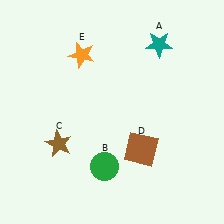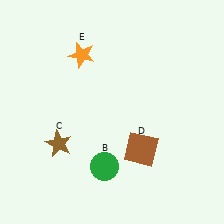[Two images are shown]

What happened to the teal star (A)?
The teal star (A) was removed in Image 2. It was in the top-right area of Image 1.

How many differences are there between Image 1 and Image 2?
There is 1 difference between the two images.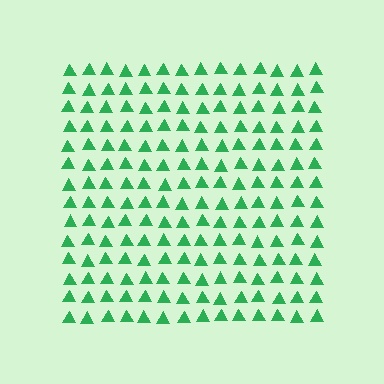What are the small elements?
The small elements are triangles.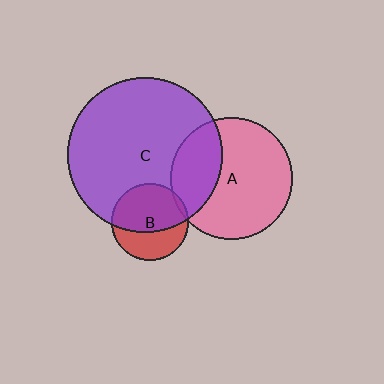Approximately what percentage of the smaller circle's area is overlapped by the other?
Approximately 30%.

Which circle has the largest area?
Circle C (purple).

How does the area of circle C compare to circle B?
Approximately 4.1 times.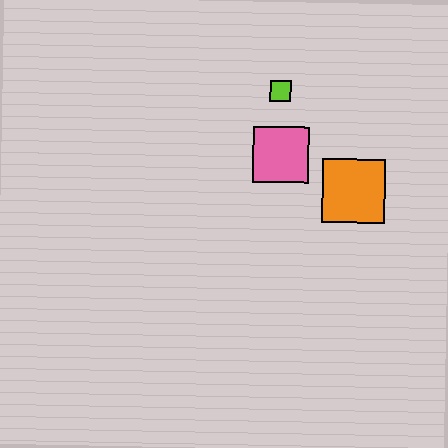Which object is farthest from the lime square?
The orange square is farthest from the lime square.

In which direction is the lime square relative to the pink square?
The lime square is above the pink square.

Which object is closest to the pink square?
The lime square is closest to the pink square.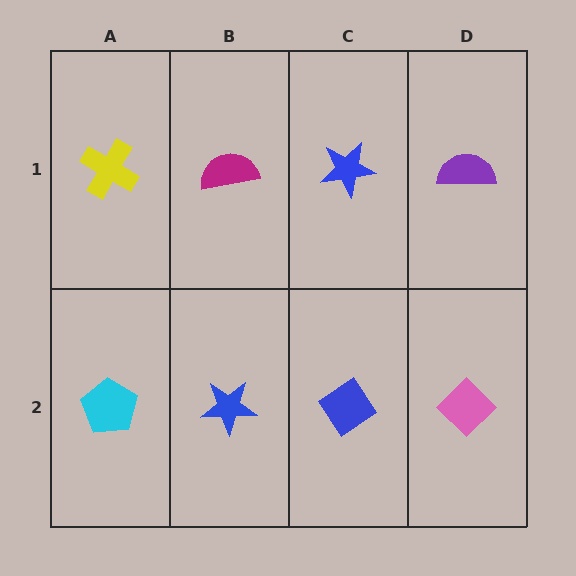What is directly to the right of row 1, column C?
A purple semicircle.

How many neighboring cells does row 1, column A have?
2.